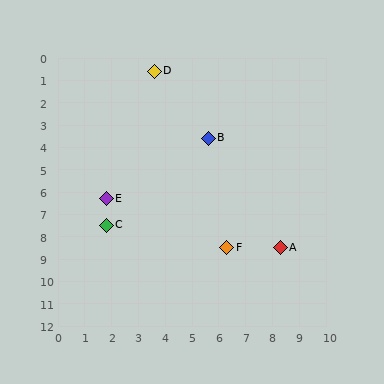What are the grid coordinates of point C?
Point C is at approximately (1.8, 7.5).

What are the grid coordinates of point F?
Point F is at approximately (6.3, 8.5).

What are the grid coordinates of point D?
Point D is at approximately (3.6, 0.6).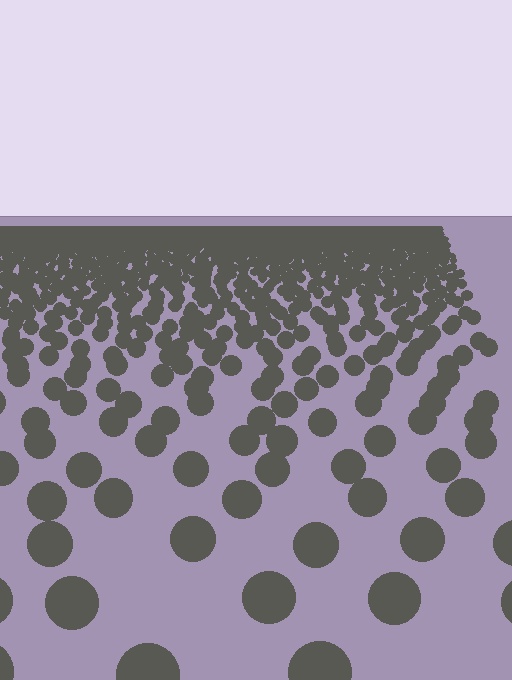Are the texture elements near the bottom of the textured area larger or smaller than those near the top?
Larger. Near the bottom, elements are closer to the viewer and appear at a bigger on-screen size.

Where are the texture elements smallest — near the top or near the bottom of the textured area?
Near the top.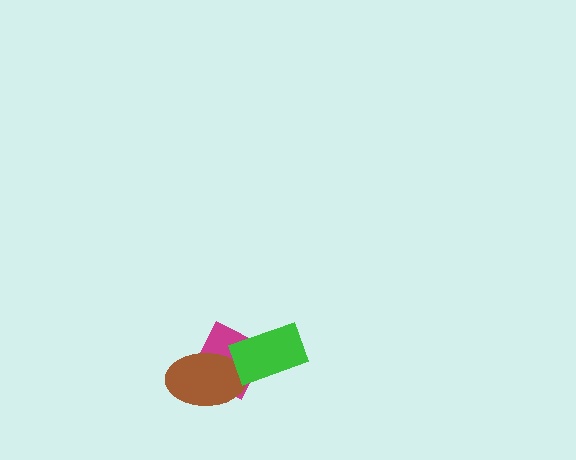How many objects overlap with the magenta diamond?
2 objects overlap with the magenta diamond.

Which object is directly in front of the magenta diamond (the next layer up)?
The brown ellipse is directly in front of the magenta diamond.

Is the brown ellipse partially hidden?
Yes, it is partially covered by another shape.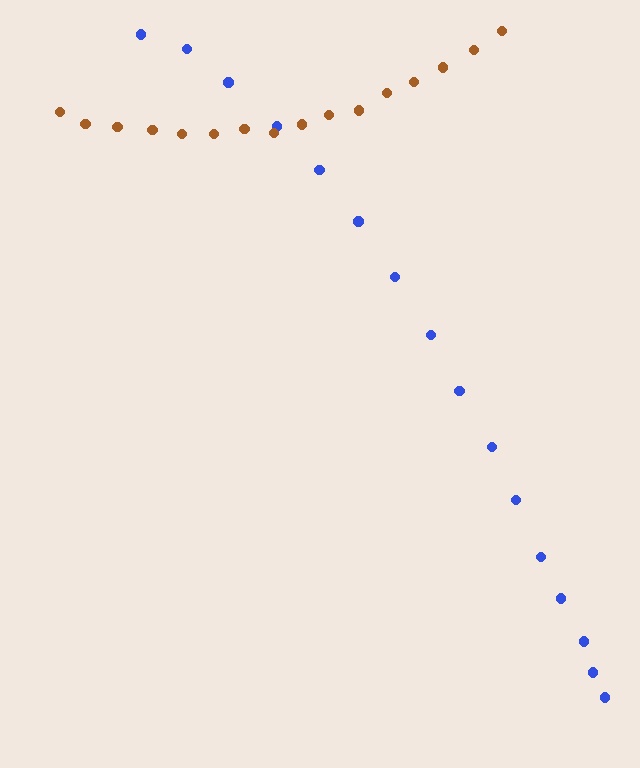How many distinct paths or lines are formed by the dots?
There are 2 distinct paths.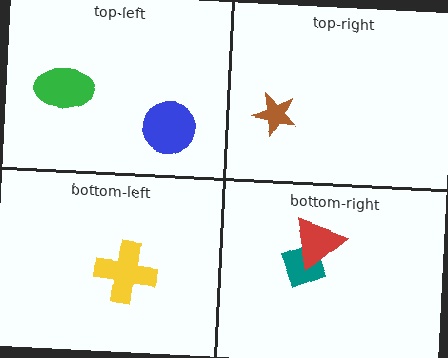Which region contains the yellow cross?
The bottom-left region.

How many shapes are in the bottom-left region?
1.